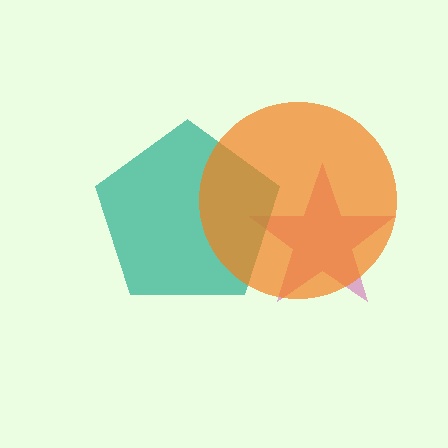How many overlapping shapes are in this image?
There are 3 overlapping shapes in the image.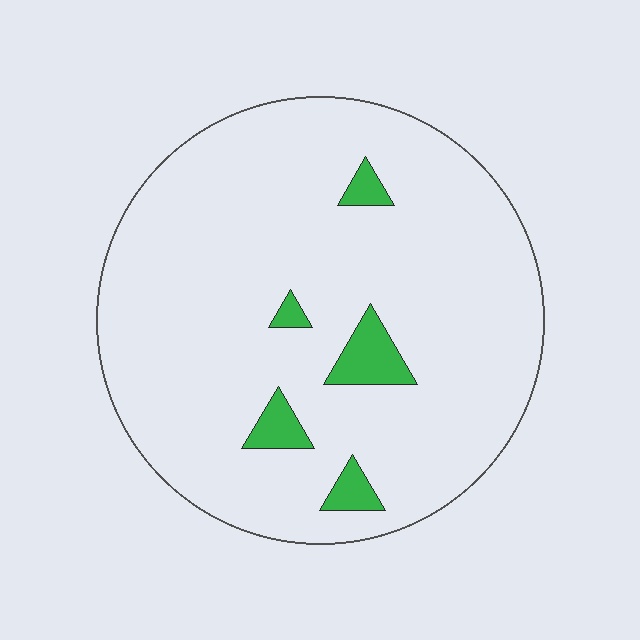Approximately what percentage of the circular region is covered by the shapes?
Approximately 5%.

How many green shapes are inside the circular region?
5.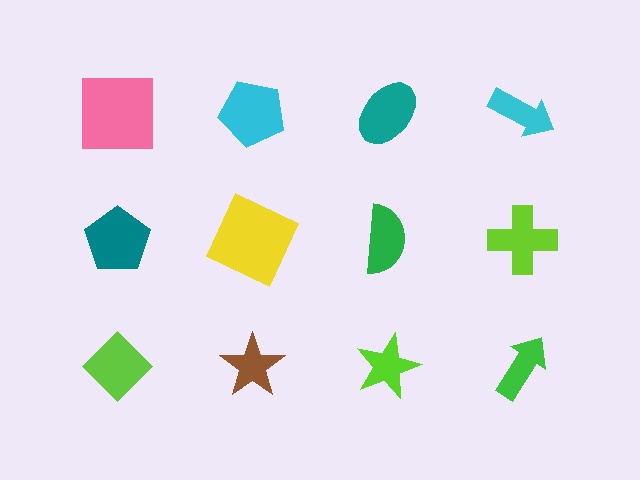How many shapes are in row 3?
4 shapes.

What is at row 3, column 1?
A lime diamond.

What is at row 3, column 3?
A lime star.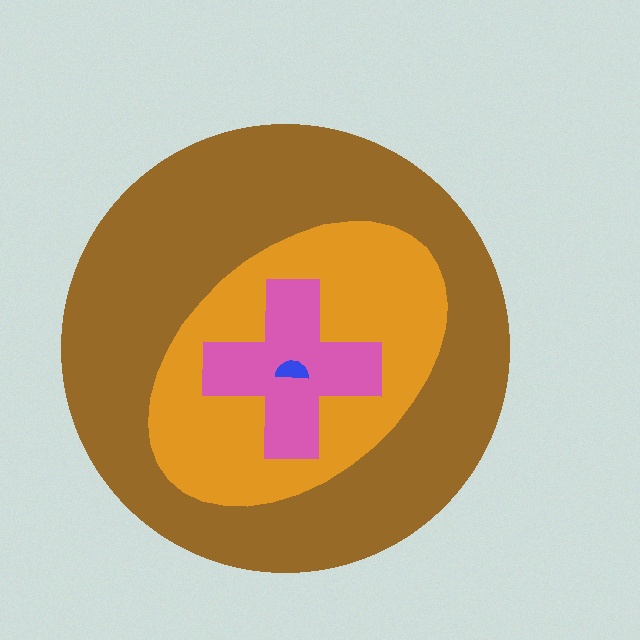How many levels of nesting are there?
4.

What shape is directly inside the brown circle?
The orange ellipse.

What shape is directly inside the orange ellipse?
The pink cross.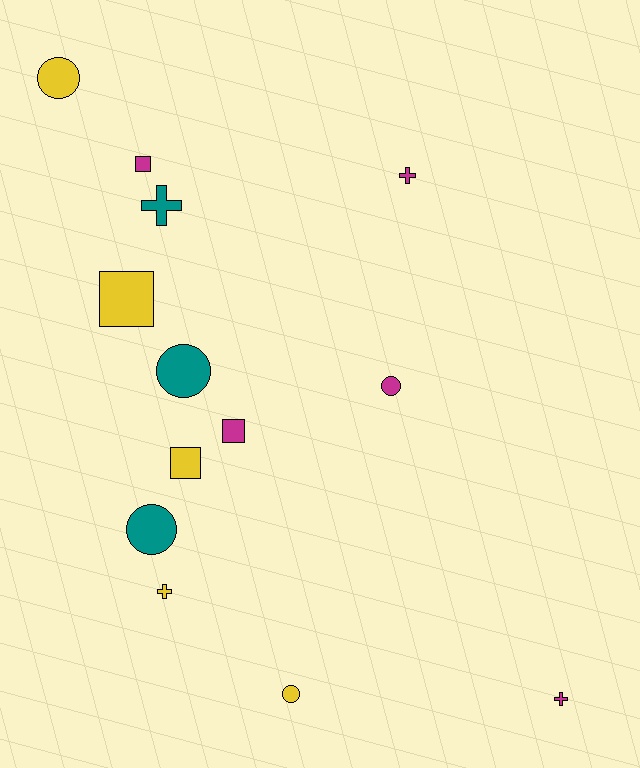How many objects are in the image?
There are 13 objects.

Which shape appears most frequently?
Circle, with 5 objects.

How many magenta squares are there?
There are 2 magenta squares.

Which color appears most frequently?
Yellow, with 5 objects.